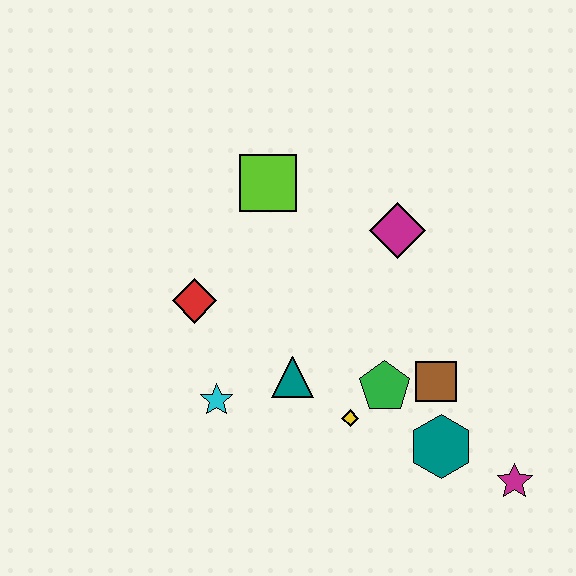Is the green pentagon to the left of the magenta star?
Yes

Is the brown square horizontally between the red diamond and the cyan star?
No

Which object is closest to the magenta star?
The teal hexagon is closest to the magenta star.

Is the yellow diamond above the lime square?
No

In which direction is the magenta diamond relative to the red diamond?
The magenta diamond is to the right of the red diamond.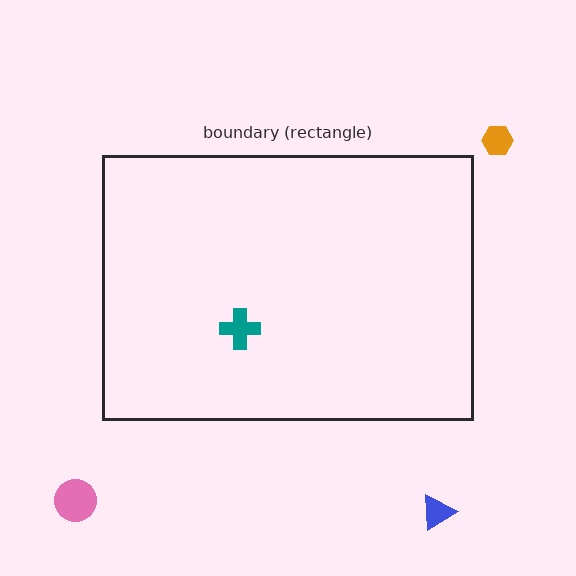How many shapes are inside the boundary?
1 inside, 3 outside.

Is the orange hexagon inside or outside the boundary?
Outside.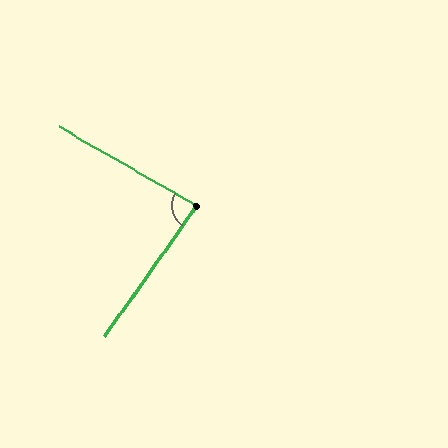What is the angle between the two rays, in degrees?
Approximately 85 degrees.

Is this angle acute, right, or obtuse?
It is acute.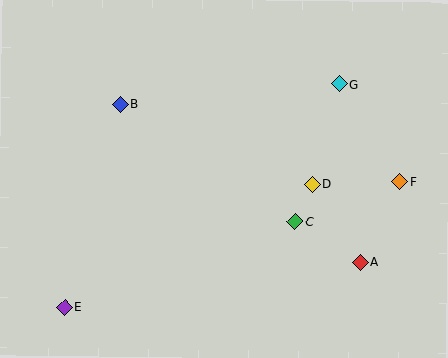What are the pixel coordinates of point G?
Point G is at (340, 84).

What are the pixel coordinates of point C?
Point C is at (295, 222).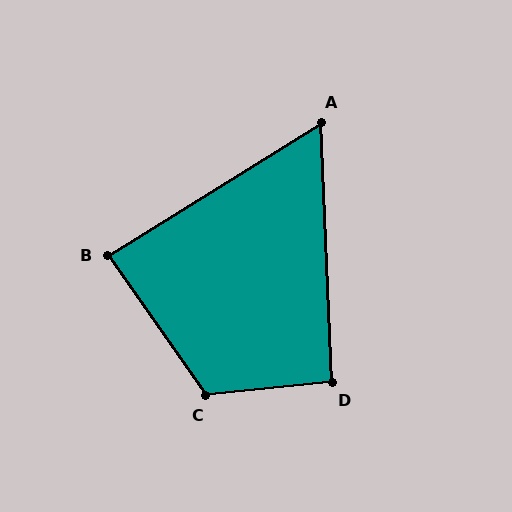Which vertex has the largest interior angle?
C, at approximately 119 degrees.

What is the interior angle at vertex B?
Approximately 87 degrees (approximately right).